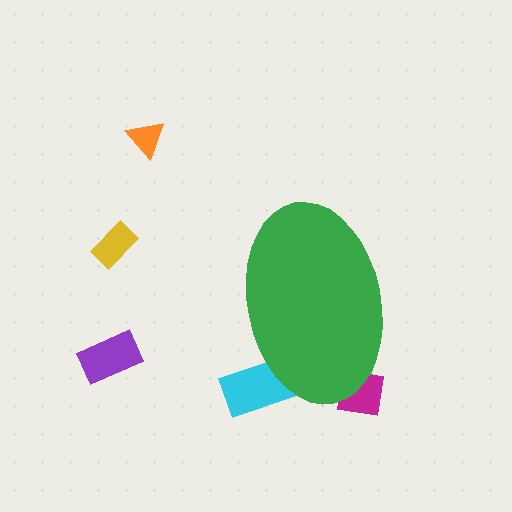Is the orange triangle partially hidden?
No, the orange triangle is fully visible.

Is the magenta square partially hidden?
Yes, the magenta square is partially hidden behind the green ellipse.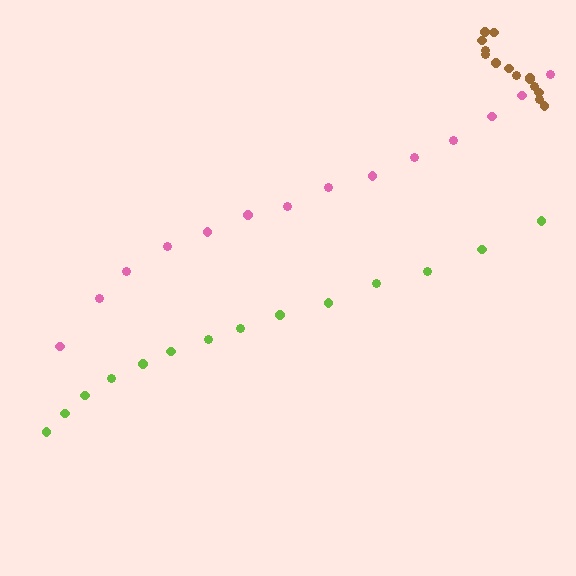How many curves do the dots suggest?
There are 3 distinct paths.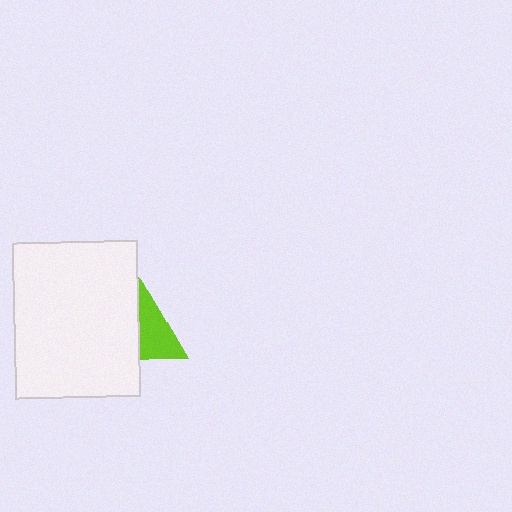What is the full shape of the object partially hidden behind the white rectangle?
The partially hidden object is a lime triangle.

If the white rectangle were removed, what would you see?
You would see the complete lime triangle.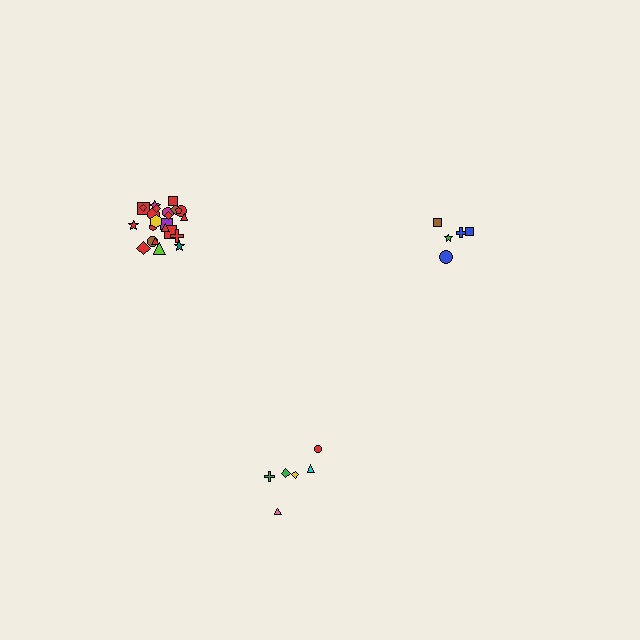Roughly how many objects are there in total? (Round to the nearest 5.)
Roughly 35 objects in total.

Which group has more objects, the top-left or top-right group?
The top-left group.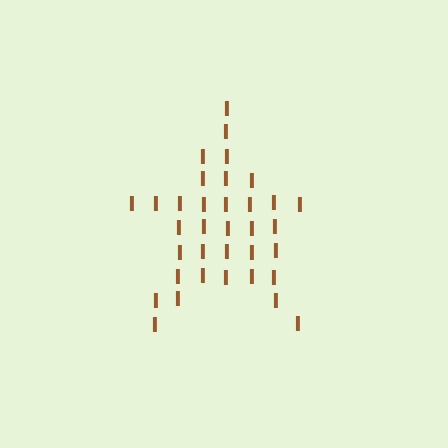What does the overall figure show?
The overall figure shows a star.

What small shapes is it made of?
It is made of small letter I's.